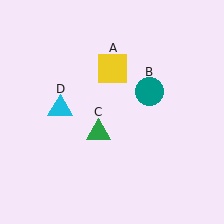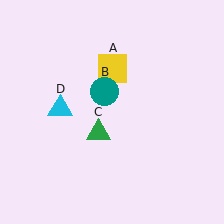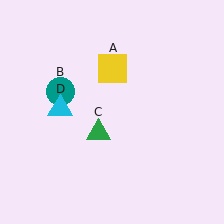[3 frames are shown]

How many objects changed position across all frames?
1 object changed position: teal circle (object B).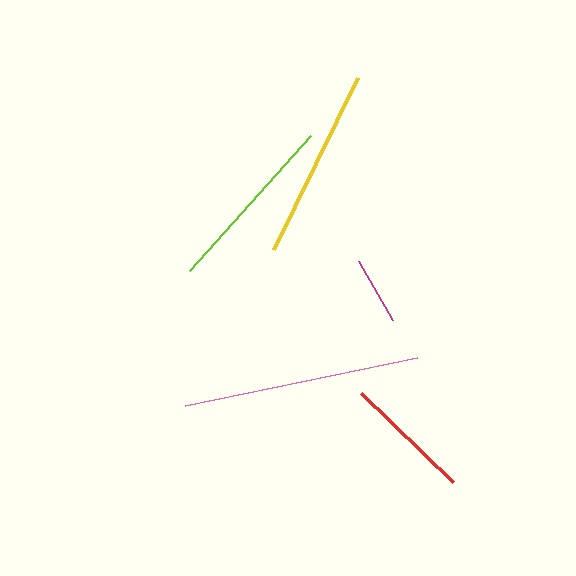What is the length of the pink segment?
The pink segment is approximately 237 pixels long.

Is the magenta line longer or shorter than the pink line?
The pink line is longer than the magenta line.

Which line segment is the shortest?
The magenta line is the shortest at approximately 68 pixels.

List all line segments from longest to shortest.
From longest to shortest: pink, yellow, lime, red, magenta.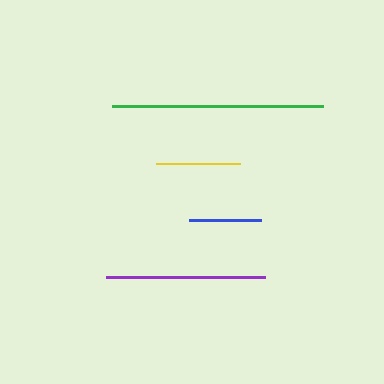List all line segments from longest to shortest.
From longest to shortest: green, purple, yellow, blue.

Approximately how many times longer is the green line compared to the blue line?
The green line is approximately 2.9 times the length of the blue line.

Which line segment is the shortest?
The blue line is the shortest at approximately 72 pixels.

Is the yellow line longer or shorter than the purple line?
The purple line is longer than the yellow line.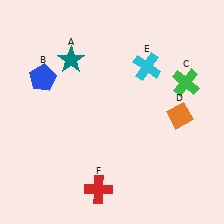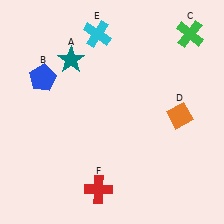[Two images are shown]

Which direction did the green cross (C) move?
The green cross (C) moved up.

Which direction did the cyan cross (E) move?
The cyan cross (E) moved left.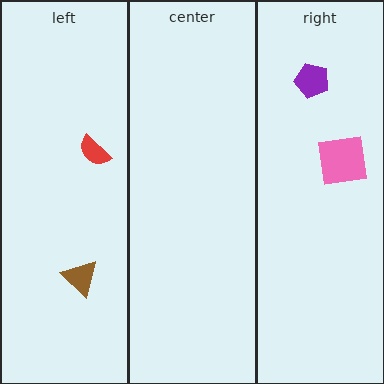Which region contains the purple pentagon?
The right region.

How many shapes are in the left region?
2.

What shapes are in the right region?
The pink square, the purple pentagon.